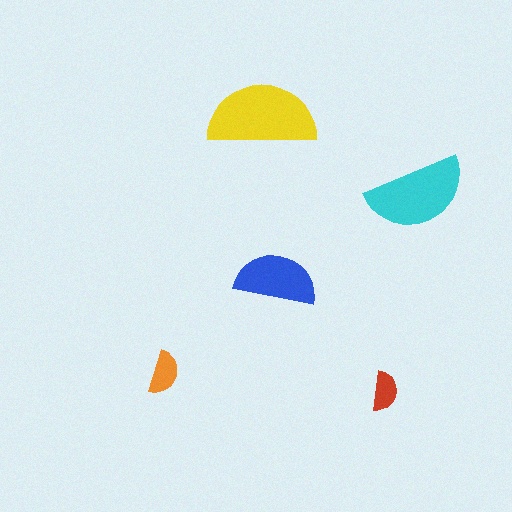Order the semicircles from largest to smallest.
the yellow one, the cyan one, the blue one, the orange one, the red one.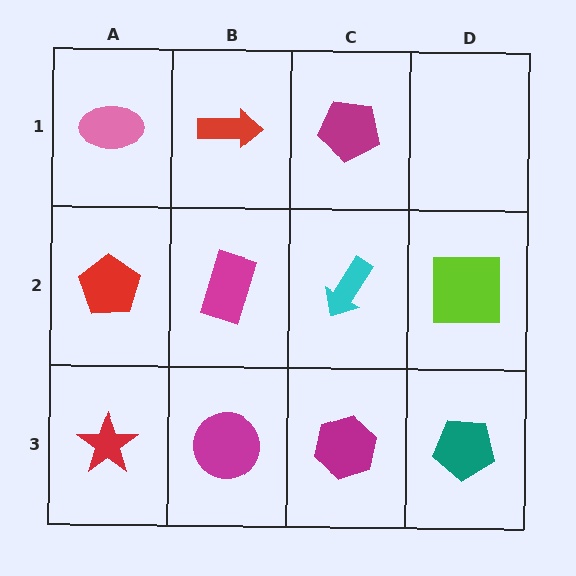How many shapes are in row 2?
4 shapes.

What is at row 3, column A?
A red star.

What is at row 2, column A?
A red pentagon.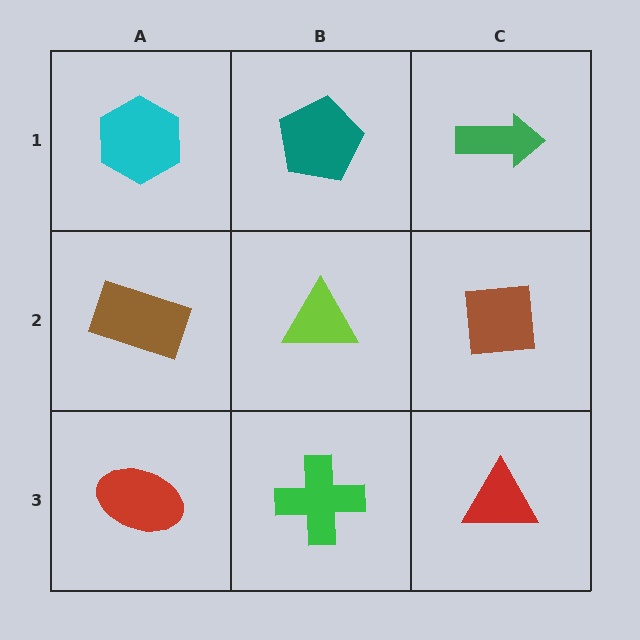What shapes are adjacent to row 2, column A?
A cyan hexagon (row 1, column A), a red ellipse (row 3, column A), a lime triangle (row 2, column B).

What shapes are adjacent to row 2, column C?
A green arrow (row 1, column C), a red triangle (row 3, column C), a lime triangle (row 2, column B).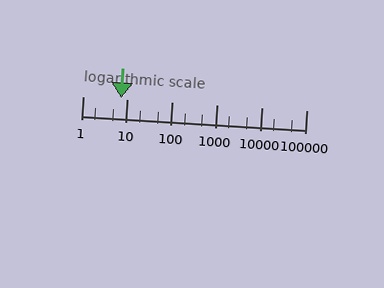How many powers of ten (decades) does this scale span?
The scale spans 5 decades, from 1 to 100000.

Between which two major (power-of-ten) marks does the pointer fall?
The pointer is between 1 and 10.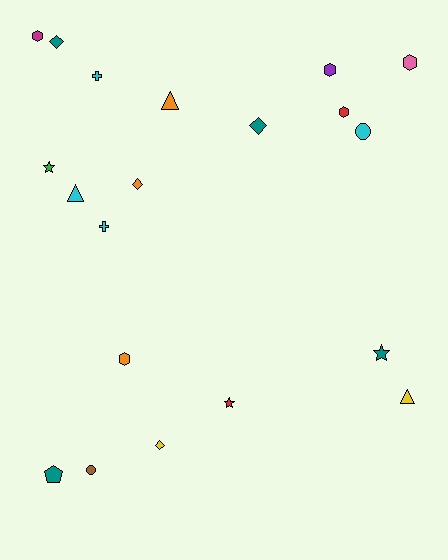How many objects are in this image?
There are 20 objects.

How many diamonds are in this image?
There are 4 diamonds.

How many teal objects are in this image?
There are 4 teal objects.